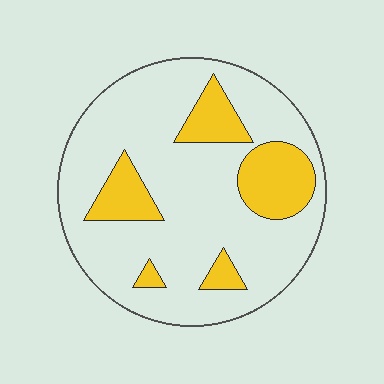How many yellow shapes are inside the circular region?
5.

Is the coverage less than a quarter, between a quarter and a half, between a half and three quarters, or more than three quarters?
Less than a quarter.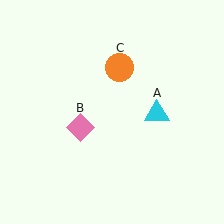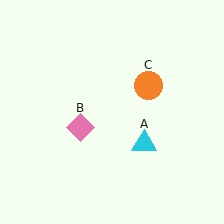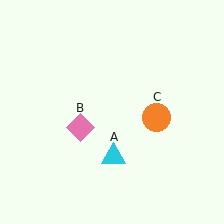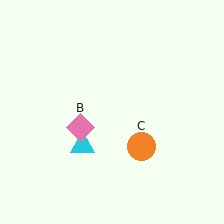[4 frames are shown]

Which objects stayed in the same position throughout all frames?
Pink diamond (object B) remained stationary.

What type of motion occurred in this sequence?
The cyan triangle (object A), orange circle (object C) rotated clockwise around the center of the scene.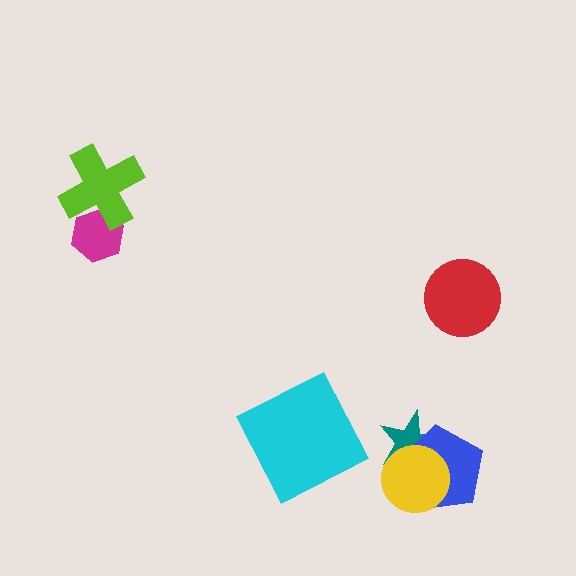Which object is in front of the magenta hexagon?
The lime cross is in front of the magenta hexagon.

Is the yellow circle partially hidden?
No, no other shape covers it.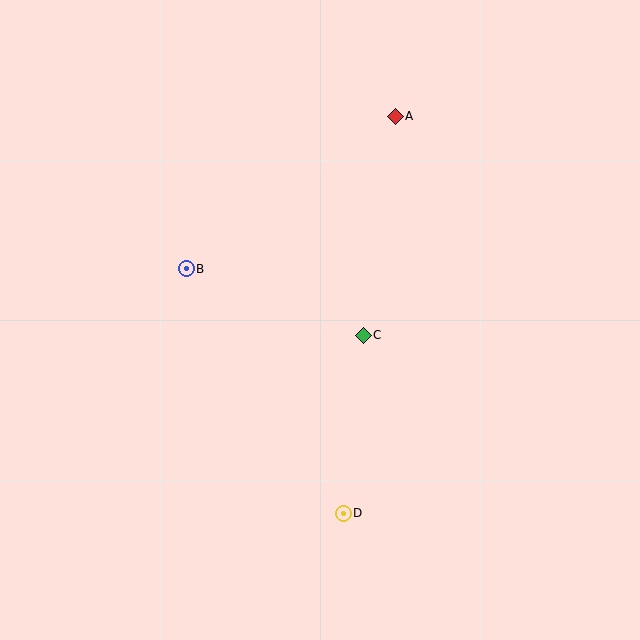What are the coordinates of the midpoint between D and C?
The midpoint between D and C is at (353, 424).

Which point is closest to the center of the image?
Point C at (363, 335) is closest to the center.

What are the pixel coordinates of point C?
Point C is at (363, 335).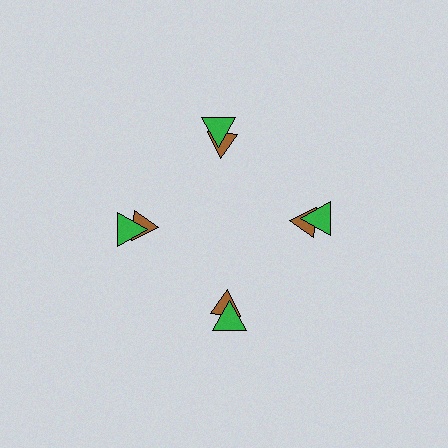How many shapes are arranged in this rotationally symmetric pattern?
There are 8 shapes, arranged in 4 groups of 2.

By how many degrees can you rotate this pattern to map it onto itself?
The pattern maps onto itself every 90 degrees of rotation.